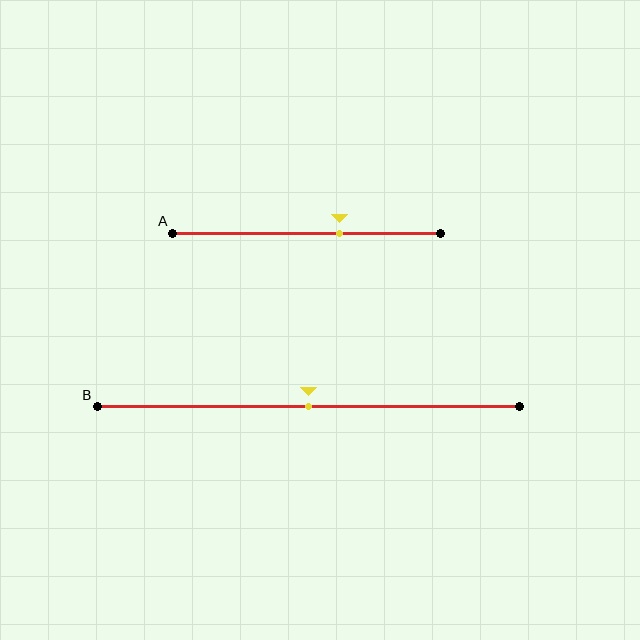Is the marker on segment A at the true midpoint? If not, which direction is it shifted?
No, the marker on segment A is shifted to the right by about 12% of the segment length.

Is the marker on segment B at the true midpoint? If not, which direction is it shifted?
Yes, the marker on segment B is at the true midpoint.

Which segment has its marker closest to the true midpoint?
Segment B has its marker closest to the true midpoint.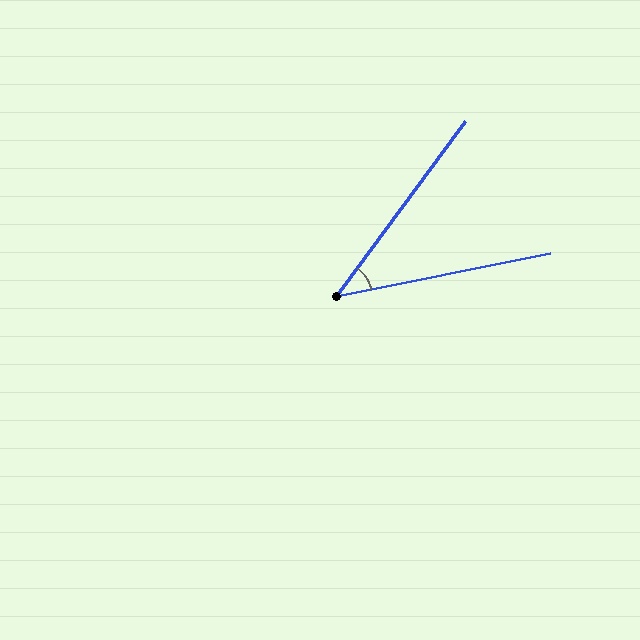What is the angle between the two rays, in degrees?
Approximately 42 degrees.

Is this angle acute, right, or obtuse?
It is acute.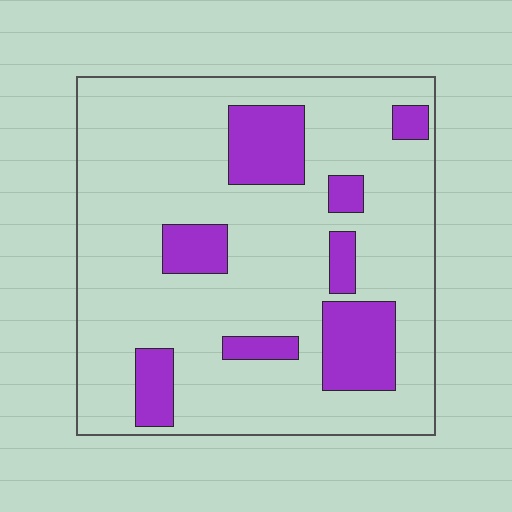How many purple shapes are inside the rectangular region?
8.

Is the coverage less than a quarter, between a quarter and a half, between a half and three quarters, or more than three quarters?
Less than a quarter.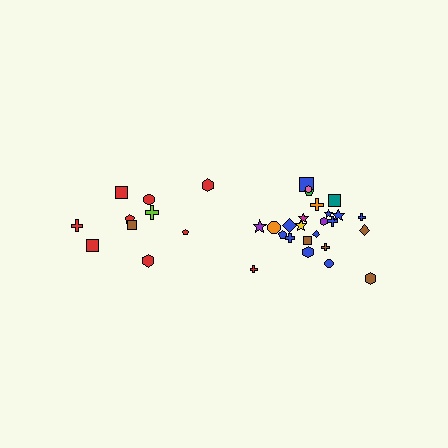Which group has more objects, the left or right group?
The right group.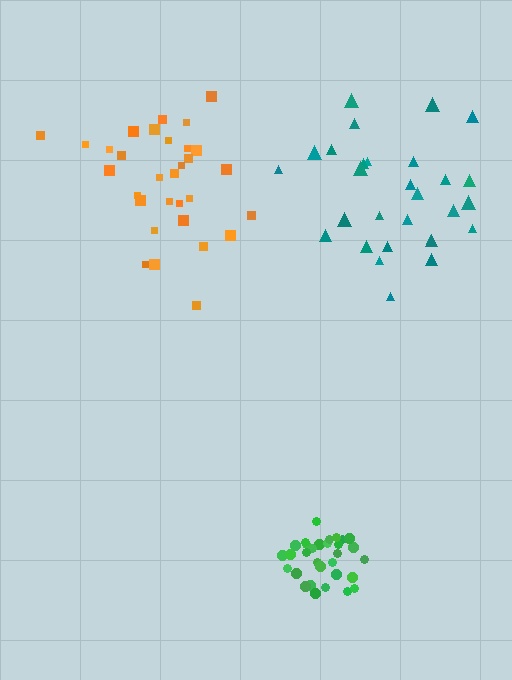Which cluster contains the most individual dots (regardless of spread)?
Orange (31).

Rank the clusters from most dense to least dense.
green, orange, teal.